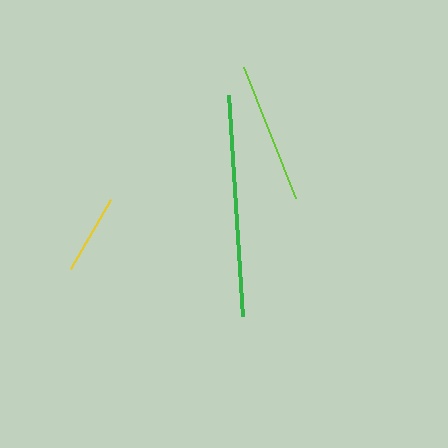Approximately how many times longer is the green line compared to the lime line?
The green line is approximately 1.6 times the length of the lime line.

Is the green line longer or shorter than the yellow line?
The green line is longer than the yellow line.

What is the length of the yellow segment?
The yellow segment is approximately 80 pixels long.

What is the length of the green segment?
The green segment is approximately 222 pixels long.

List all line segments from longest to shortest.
From longest to shortest: green, lime, yellow.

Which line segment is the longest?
The green line is the longest at approximately 222 pixels.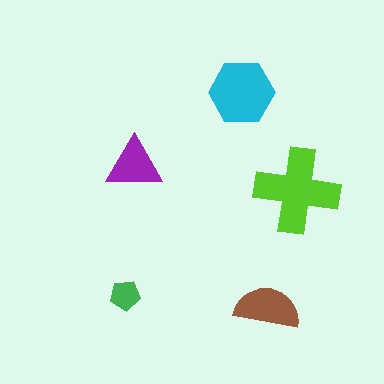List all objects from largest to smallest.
The lime cross, the cyan hexagon, the brown semicircle, the purple triangle, the green pentagon.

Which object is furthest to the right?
The lime cross is rightmost.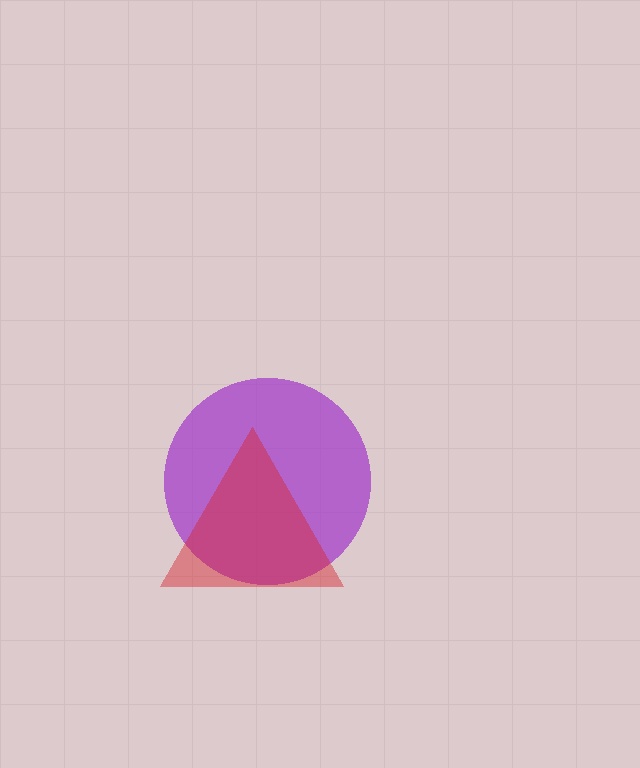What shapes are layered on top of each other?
The layered shapes are: a purple circle, a red triangle.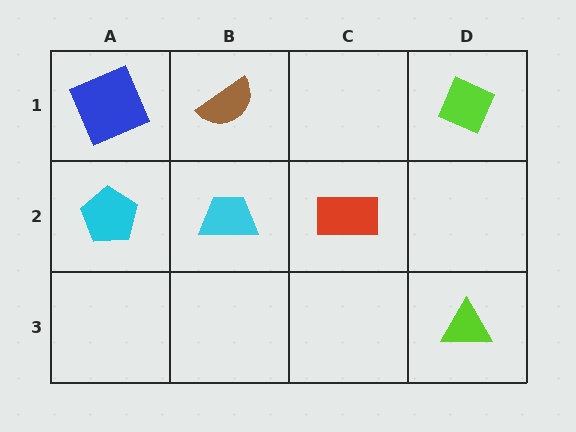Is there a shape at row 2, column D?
No, that cell is empty.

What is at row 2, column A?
A cyan pentagon.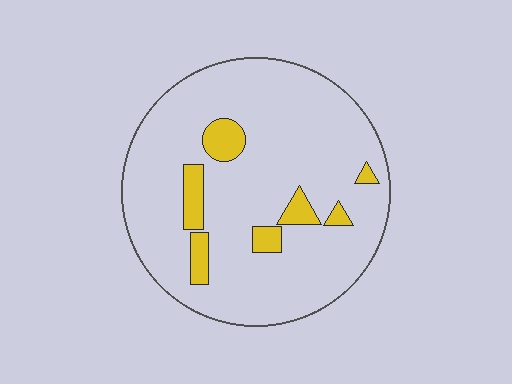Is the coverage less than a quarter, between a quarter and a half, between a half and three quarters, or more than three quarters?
Less than a quarter.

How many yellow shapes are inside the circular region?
7.